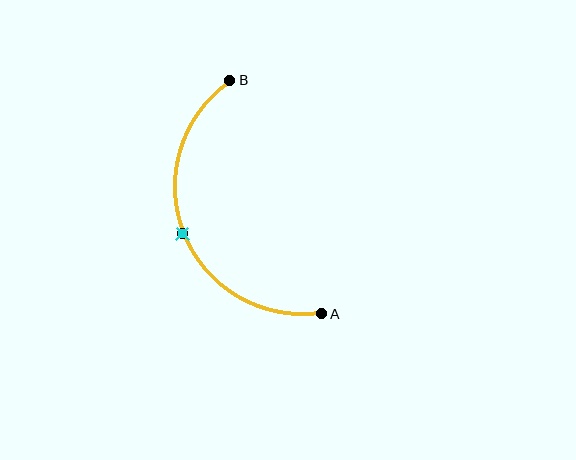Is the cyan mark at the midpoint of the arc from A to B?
Yes. The cyan mark lies on the arc at equal arc-length from both A and B — it is the arc midpoint.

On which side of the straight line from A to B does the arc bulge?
The arc bulges to the left of the straight line connecting A and B.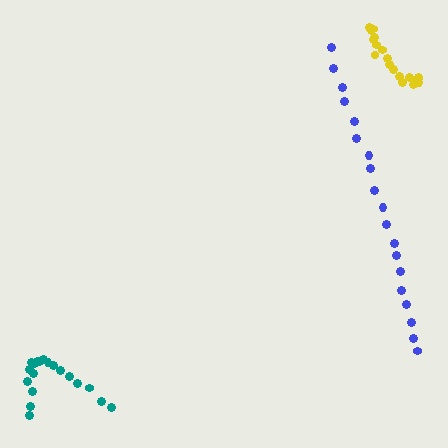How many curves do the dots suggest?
There are 3 distinct paths.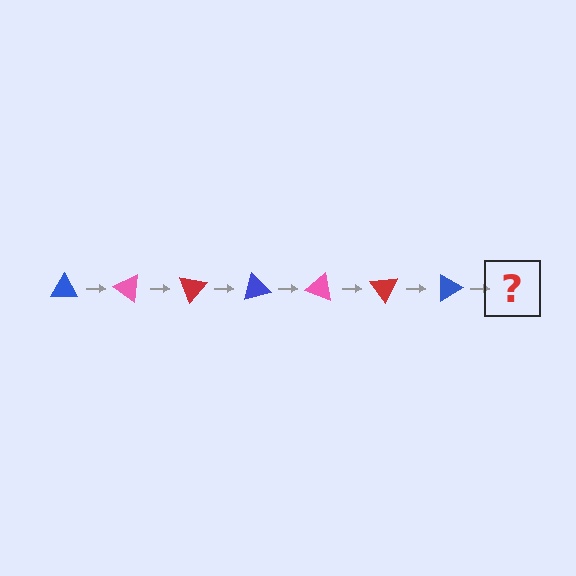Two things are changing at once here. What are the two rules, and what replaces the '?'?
The two rules are that it rotates 35 degrees each step and the color cycles through blue, pink, and red. The '?' should be a pink triangle, rotated 245 degrees from the start.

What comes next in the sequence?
The next element should be a pink triangle, rotated 245 degrees from the start.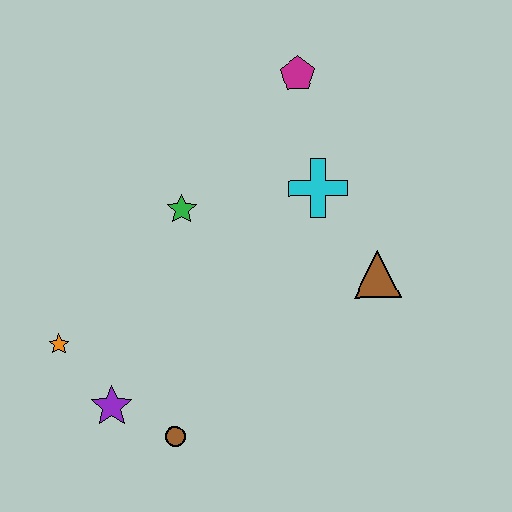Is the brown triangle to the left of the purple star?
No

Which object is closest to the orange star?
The purple star is closest to the orange star.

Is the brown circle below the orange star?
Yes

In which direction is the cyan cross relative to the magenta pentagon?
The cyan cross is below the magenta pentagon.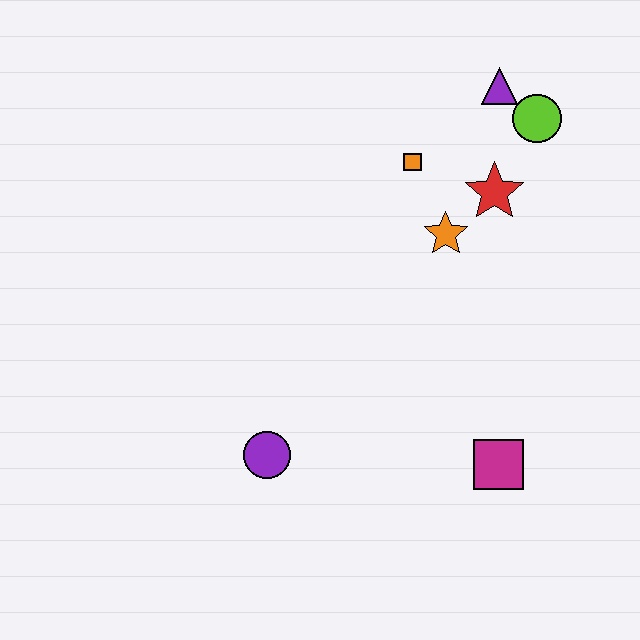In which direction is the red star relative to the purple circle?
The red star is above the purple circle.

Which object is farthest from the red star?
The purple circle is farthest from the red star.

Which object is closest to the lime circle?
The purple triangle is closest to the lime circle.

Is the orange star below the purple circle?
No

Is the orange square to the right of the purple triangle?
No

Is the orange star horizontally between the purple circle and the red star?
Yes